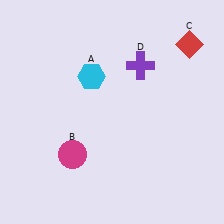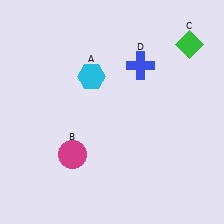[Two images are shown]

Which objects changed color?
C changed from red to green. D changed from purple to blue.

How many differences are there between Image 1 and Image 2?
There are 2 differences between the two images.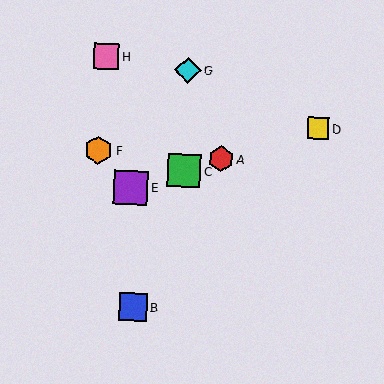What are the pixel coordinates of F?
Object F is at (98, 150).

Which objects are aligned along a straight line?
Objects A, C, D, E are aligned along a straight line.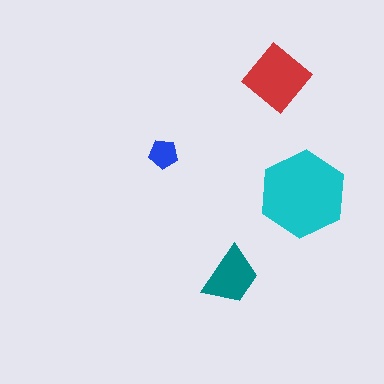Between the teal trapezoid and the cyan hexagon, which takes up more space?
The cyan hexagon.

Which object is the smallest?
The blue pentagon.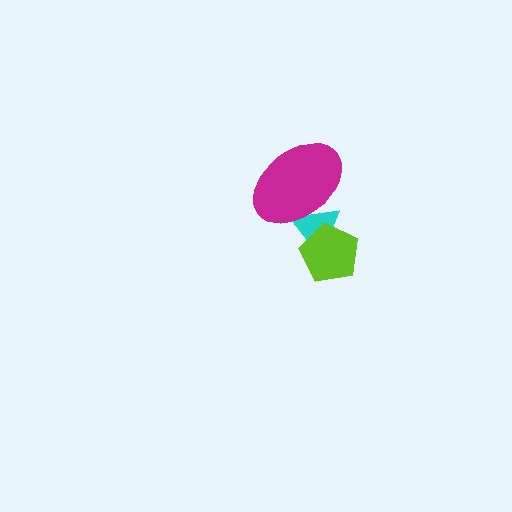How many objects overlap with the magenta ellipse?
1 object overlaps with the magenta ellipse.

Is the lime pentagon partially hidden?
No, no other shape covers it.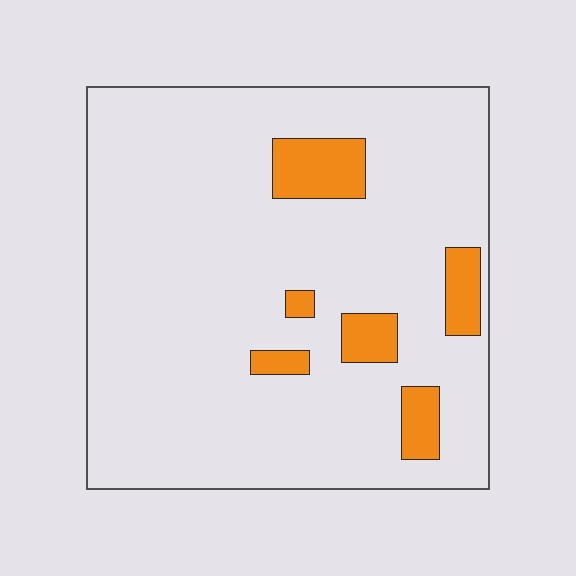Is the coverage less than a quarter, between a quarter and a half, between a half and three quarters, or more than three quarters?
Less than a quarter.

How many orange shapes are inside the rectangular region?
6.